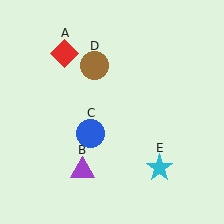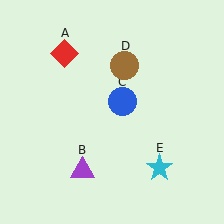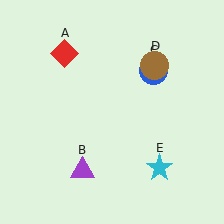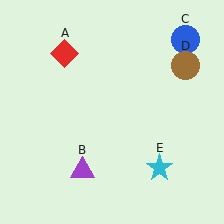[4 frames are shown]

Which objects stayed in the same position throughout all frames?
Red diamond (object A) and purple triangle (object B) and cyan star (object E) remained stationary.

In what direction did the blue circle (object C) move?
The blue circle (object C) moved up and to the right.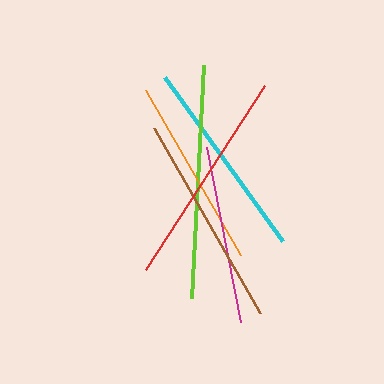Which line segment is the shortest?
The magenta line is the shortest at approximately 178 pixels.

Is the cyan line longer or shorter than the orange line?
The cyan line is longer than the orange line.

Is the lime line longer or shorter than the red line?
The lime line is longer than the red line.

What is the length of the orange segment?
The orange segment is approximately 191 pixels long.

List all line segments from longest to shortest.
From longest to shortest: lime, red, brown, cyan, orange, magenta.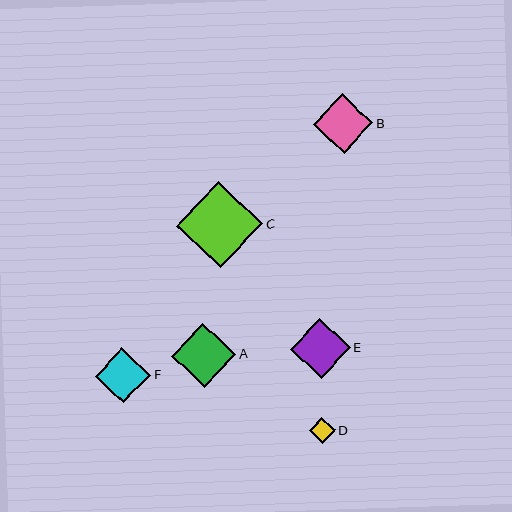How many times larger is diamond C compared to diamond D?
Diamond C is approximately 3.3 times the size of diamond D.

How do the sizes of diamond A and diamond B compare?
Diamond A and diamond B are approximately the same size.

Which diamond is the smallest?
Diamond D is the smallest with a size of approximately 26 pixels.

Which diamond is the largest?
Diamond C is the largest with a size of approximately 86 pixels.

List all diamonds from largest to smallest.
From largest to smallest: C, A, B, E, F, D.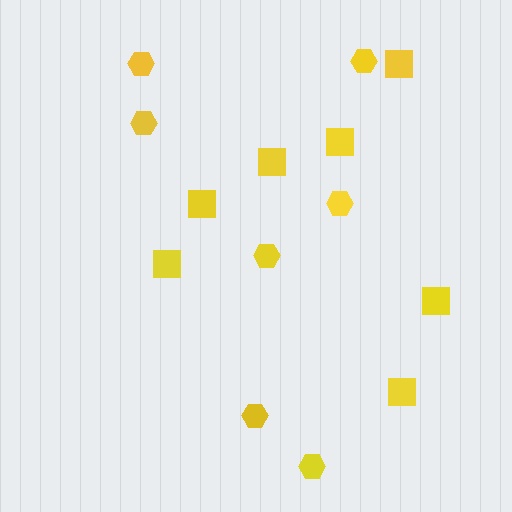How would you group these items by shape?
There are 2 groups: one group of squares (7) and one group of hexagons (7).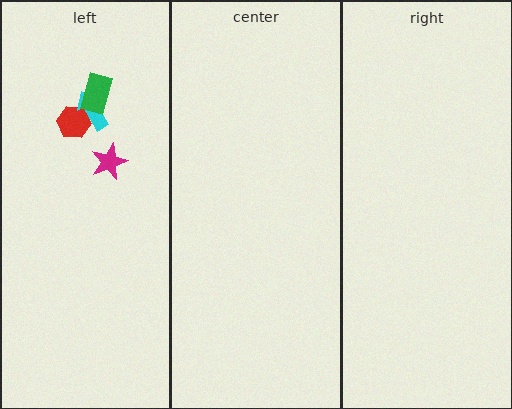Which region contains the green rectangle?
The left region.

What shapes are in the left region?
The red hexagon, the cyan arrow, the green rectangle, the magenta star.